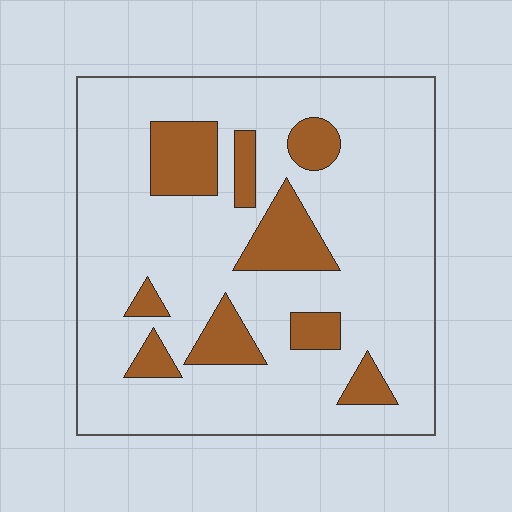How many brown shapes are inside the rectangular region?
9.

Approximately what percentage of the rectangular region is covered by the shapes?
Approximately 20%.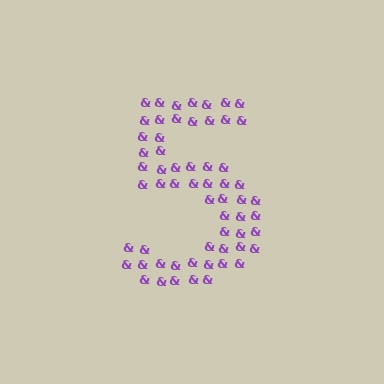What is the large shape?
The large shape is the digit 5.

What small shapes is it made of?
It is made of small ampersands.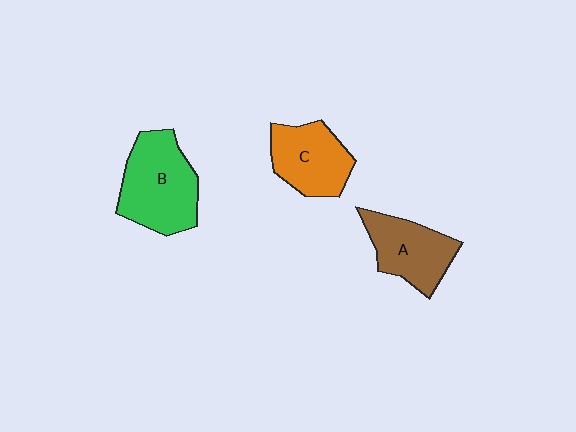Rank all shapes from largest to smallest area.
From largest to smallest: B (green), C (orange), A (brown).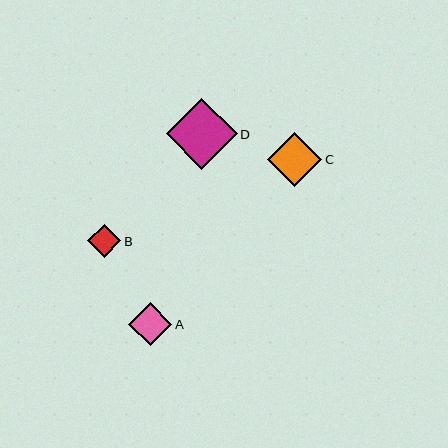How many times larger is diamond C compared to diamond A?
Diamond C is approximately 1.3 times the size of diamond A.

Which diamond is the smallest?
Diamond B is the smallest with a size of approximately 33 pixels.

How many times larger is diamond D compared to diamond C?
Diamond D is approximately 1.3 times the size of diamond C.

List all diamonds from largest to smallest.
From largest to smallest: D, C, A, B.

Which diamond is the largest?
Diamond D is the largest with a size of approximately 71 pixels.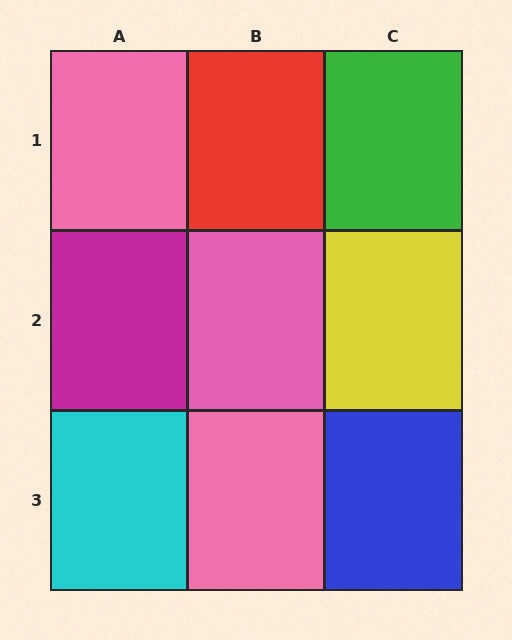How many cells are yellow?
1 cell is yellow.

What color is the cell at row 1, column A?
Pink.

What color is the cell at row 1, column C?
Green.